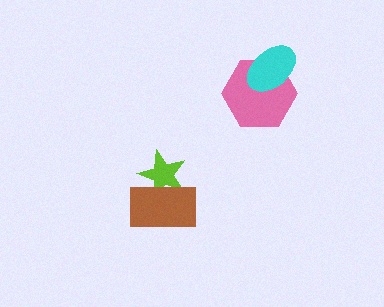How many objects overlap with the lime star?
1 object overlaps with the lime star.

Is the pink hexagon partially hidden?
Yes, it is partially covered by another shape.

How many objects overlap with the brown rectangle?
1 object overlaps with the brown rectangle.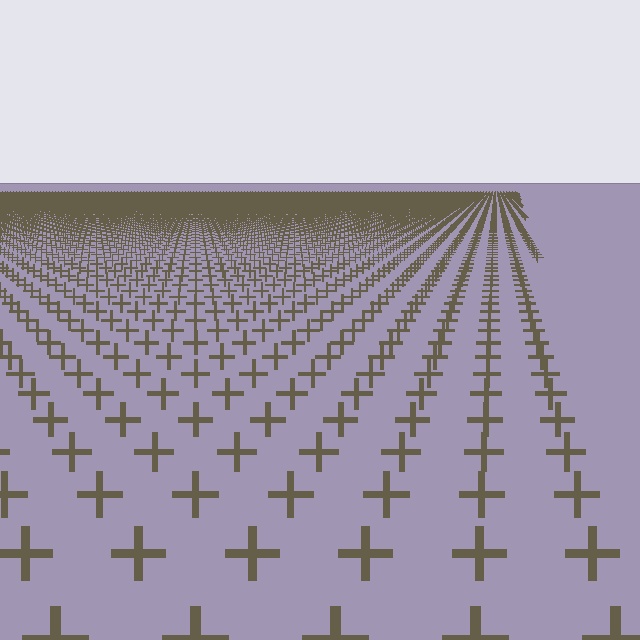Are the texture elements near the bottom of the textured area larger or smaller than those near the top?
Larger. Near the bottom, elements are closer to the viewer and appear at a bigger on-screen size.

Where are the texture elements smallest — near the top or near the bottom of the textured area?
Near the top.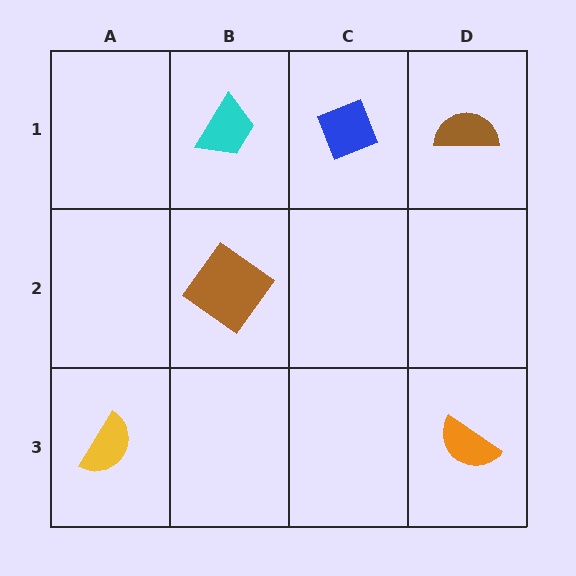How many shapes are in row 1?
3 shapes.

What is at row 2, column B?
A brown diamond.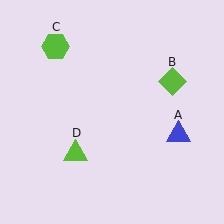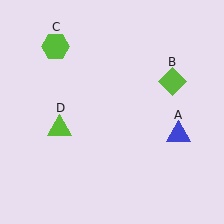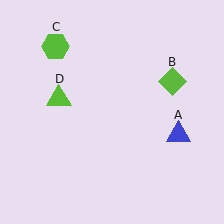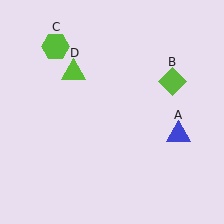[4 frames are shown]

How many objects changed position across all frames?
1 object changed position: lime triangle (object D).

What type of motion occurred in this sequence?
The lime triangle (object D) rotated clockwise around the center of the scene.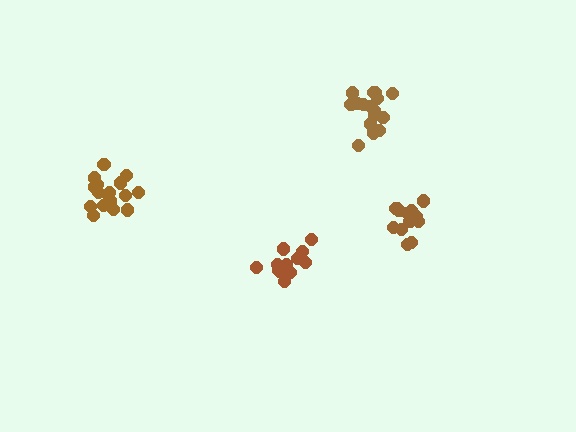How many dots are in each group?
Group 1: 17 dots, Group 2: 12 dots, Group 3: 16 dots, Group 4: 14 dots (59 total).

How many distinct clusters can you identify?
There are 4 distinct clusters.